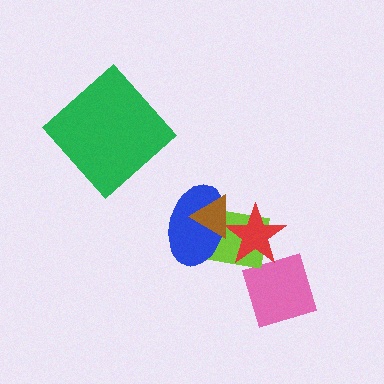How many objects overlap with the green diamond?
0 objects overlap with the green diamond.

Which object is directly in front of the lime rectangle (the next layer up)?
The red star is directly in front of the lime rectangle.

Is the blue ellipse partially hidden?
Yes, it is partially covered by another shape.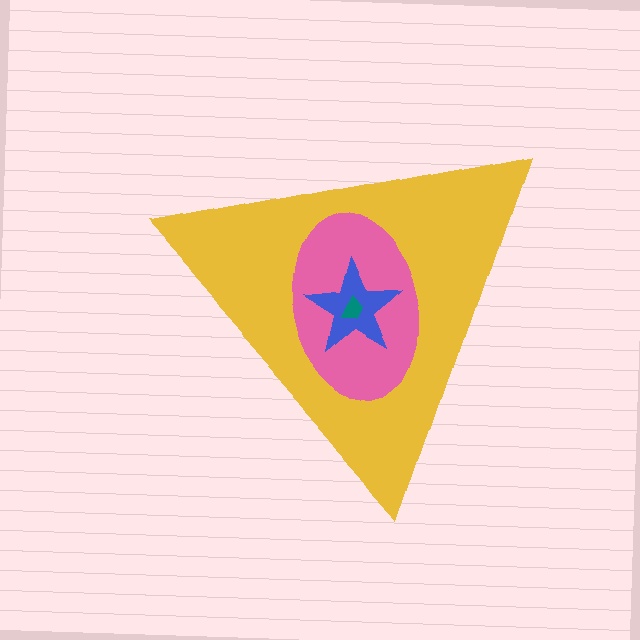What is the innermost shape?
The teal trapezoid.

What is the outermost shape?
The yellow triangle.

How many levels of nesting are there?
4.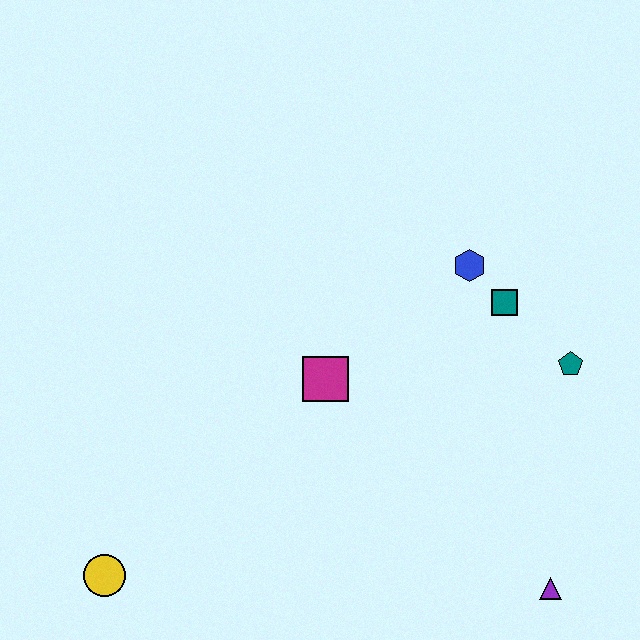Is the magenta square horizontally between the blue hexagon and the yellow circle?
Yes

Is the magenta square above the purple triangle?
Yes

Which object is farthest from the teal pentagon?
The yellow circle is farthest from the teal pentagon.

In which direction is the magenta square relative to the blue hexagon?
The magenta square is to the left of the blue hexagon.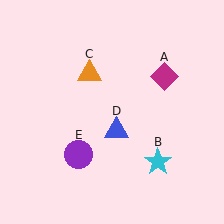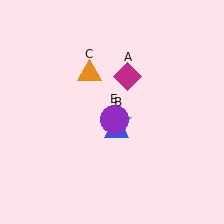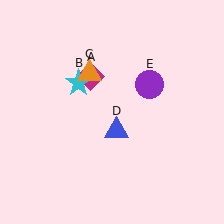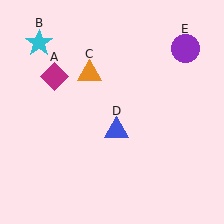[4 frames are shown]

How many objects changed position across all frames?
3 objects changed position: magenta diamond (object A), cyan star (object B), purple circle (object E).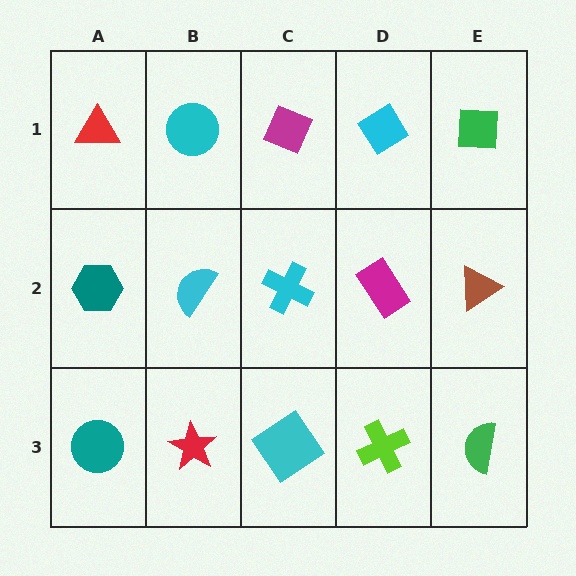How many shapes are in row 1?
5 shapes.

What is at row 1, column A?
A red triangle.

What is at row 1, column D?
A cyan diamond.